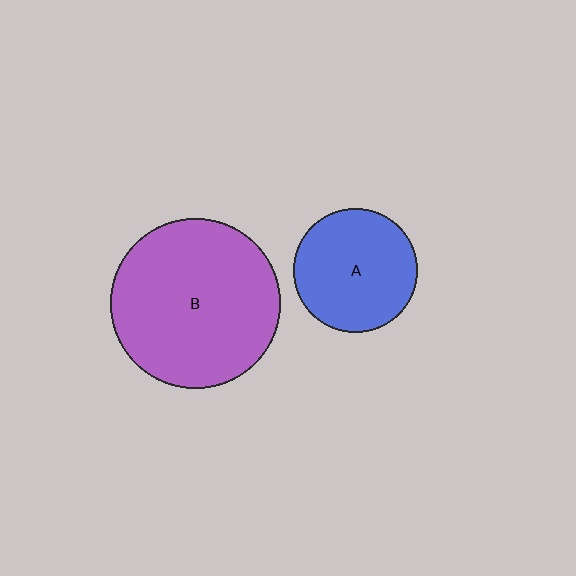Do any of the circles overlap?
No, none of the circles overlap.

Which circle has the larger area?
Circle B (purple).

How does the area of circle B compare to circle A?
Approximately 1.9 times.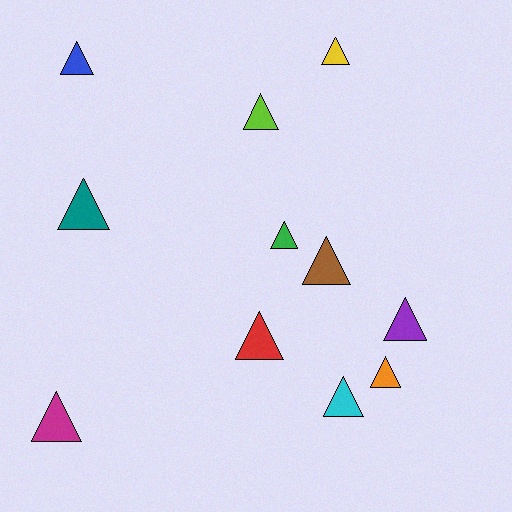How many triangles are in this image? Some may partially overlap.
There are 11 triangles.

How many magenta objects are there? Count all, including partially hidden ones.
There is 1 magenta object.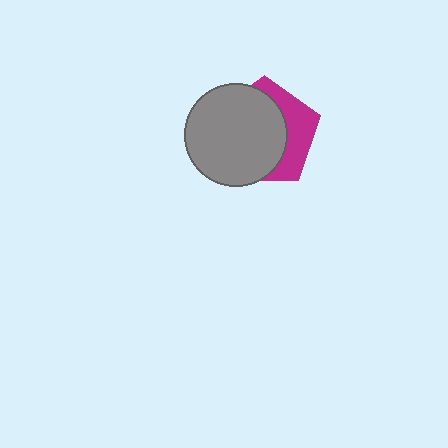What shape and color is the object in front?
The object in front is a gray circle.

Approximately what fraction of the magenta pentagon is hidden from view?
Roughly 66% of the magenta pentagon is hidden behind the gray circle.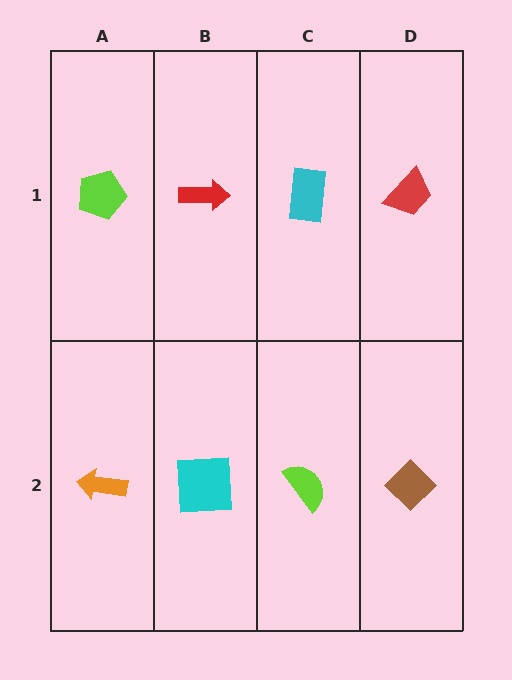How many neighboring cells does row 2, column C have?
3.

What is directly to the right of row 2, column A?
A cyan square.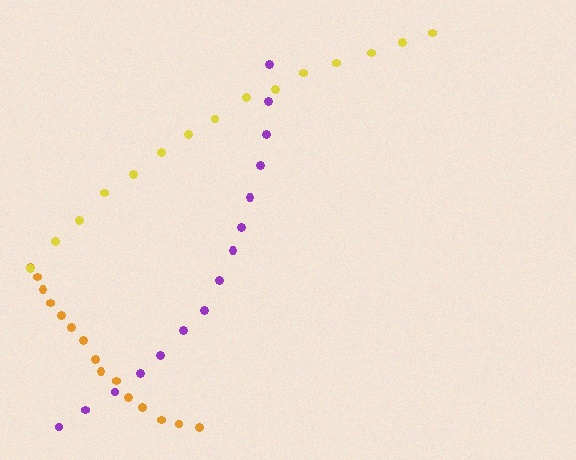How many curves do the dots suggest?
There are 3 distinct paths.